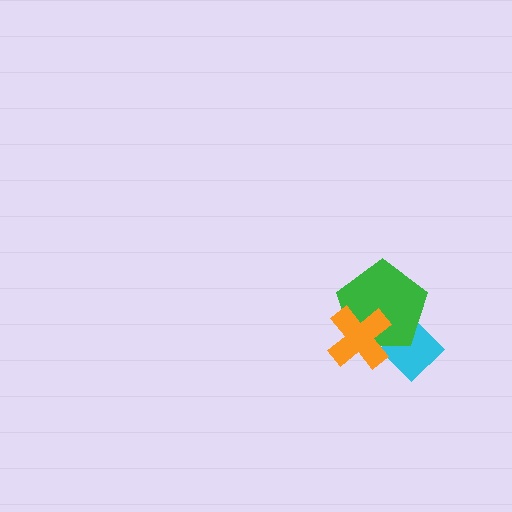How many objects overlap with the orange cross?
2 objects overlap with the orange cross.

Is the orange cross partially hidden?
No, no other shape covers it.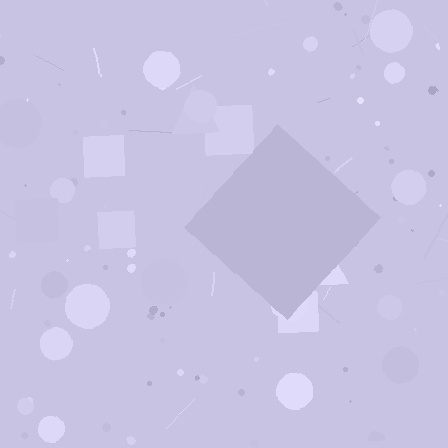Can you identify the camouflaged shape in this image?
The camouflaged shape is a diamond.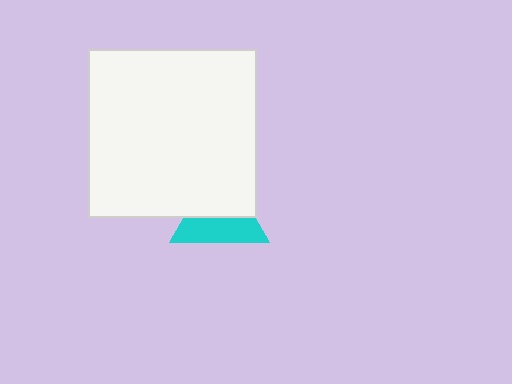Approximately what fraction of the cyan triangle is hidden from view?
Roughly 50% of the cyan triangle is hidden behind the white square.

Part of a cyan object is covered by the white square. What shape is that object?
It is a triangle.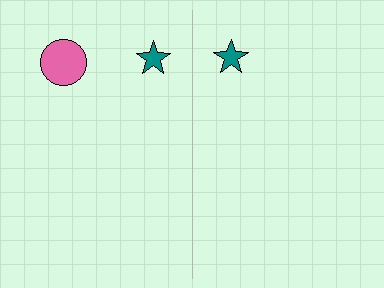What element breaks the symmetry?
A pink circle is missing from the right side.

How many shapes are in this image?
There are 3 shapes in this image.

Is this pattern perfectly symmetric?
No, the pattern is not perfectly symmetric. A pink circle is missing from the right side.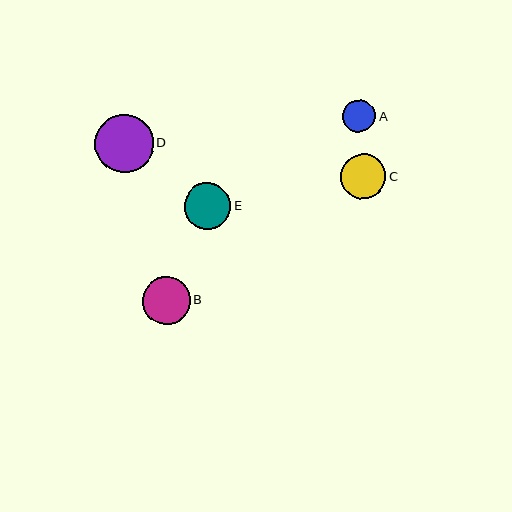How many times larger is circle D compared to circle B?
Circle D is approximately 1.2 times the size of circle B.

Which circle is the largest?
Circle D is the largest with a size of approximately 58 pixels.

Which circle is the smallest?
Circle A is the smallest with a size of approximately 33 pixels.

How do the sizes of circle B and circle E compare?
Circle B and circle E are approximately the same size.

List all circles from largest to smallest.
From largest to smallest: D, B, E, C, A.